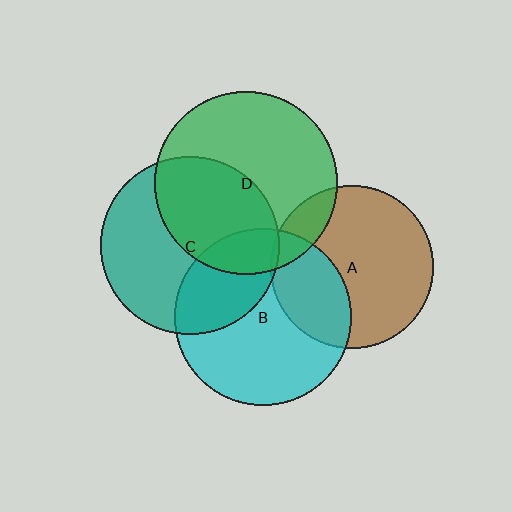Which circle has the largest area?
Circle D (green).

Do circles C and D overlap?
Yes.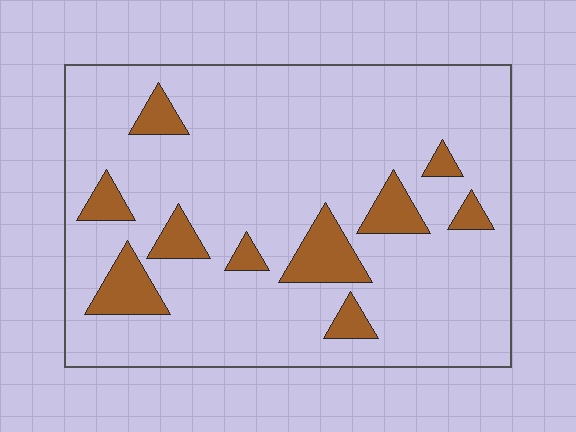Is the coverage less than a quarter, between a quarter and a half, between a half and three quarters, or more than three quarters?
Less than a quarter.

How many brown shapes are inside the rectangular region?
10.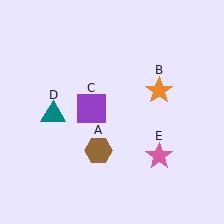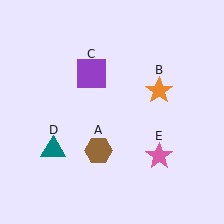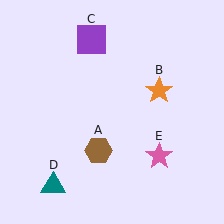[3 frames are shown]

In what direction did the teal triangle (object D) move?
The teal triangle (object D) moved down.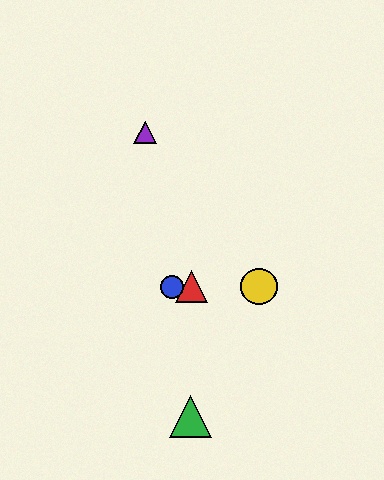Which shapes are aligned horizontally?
The red triangle, the blue circle, the yellow circle are aligned horizontally.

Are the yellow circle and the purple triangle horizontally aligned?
No, the yellow circle is at y≈287 and the purple triangle is at y≈133.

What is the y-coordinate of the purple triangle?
The purple triangle is at y≈133.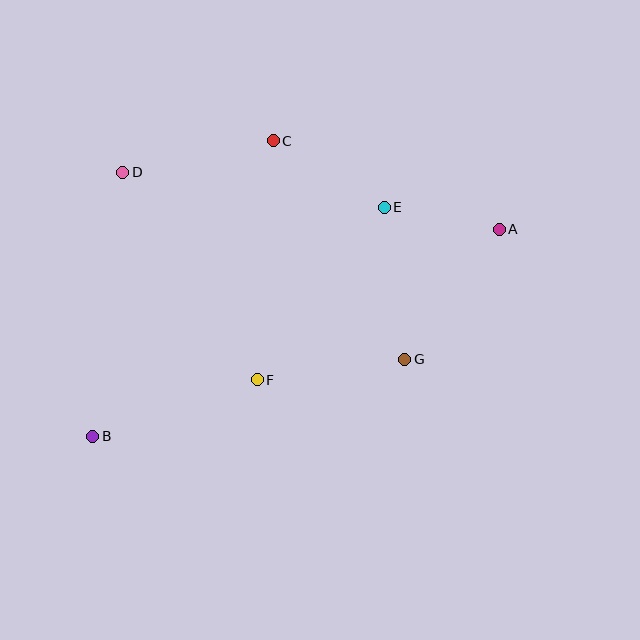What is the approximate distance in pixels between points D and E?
The distance between D and E is approximately 264 pixels.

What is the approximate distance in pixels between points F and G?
The distance between F and G is approximately 149 pixels.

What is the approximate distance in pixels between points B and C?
The distance between B and C is approximately 346 pixels.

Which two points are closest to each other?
Points A and E are closest to each other.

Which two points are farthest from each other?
Points A and B are farthest from each other.